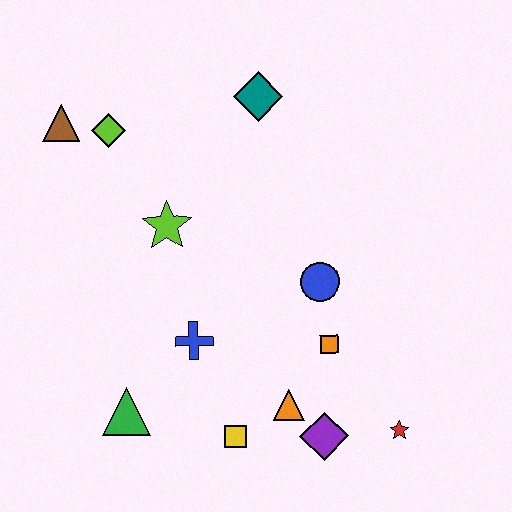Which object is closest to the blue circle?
The orange square is closest to the blue circle.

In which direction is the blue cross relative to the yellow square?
The blue cross is above the yellow square.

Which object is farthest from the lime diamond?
The red star is farthest from the lime diamond.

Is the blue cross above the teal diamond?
No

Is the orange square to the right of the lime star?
Yes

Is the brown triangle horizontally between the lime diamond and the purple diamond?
No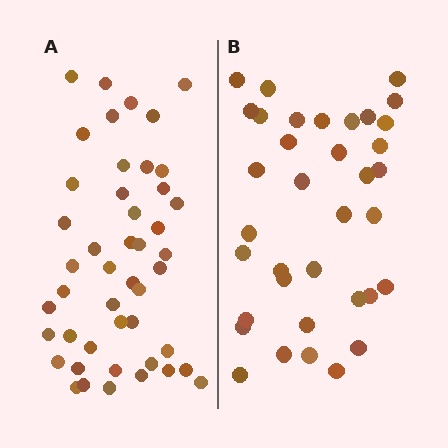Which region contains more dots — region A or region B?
Region A (the left region) has more dots.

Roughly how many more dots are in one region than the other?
Region A has roughly 10 or so more dots than region B.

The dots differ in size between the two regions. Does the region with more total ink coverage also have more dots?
No. Region B has more total ink coverage because its dots are larger, but region A actually contains more individual dots. Total area can be misleading — the number of items is what matters here.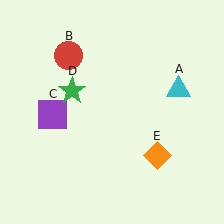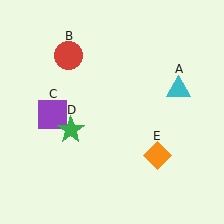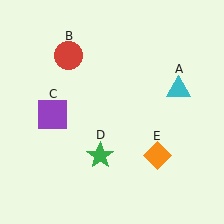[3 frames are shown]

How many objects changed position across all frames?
1 object changed position: green star (object D).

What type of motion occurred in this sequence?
The green star (object D) rotated counterclockwise around the center of the scene.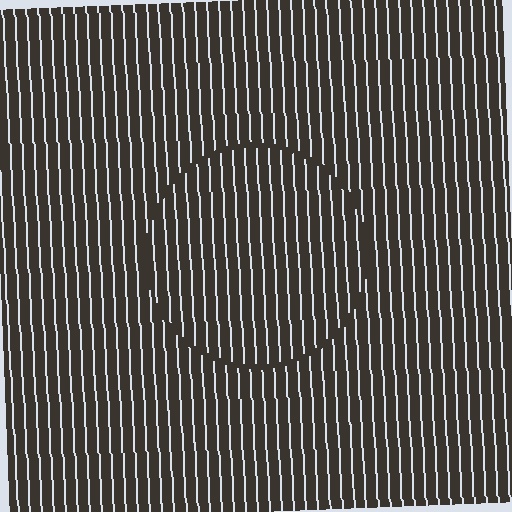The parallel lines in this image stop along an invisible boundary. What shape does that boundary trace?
An illusory circle. The interior of the shape contains the same grating, shifted by half a period — the contour is defined by the phase discontinuity where line-ends from the inner and outer gratings abut.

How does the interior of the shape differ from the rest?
The interior of the shape contains the same grating, shifted by half a period — the contour is defined by the phase discontinuity where line-ends from the inner and outer gratings abut.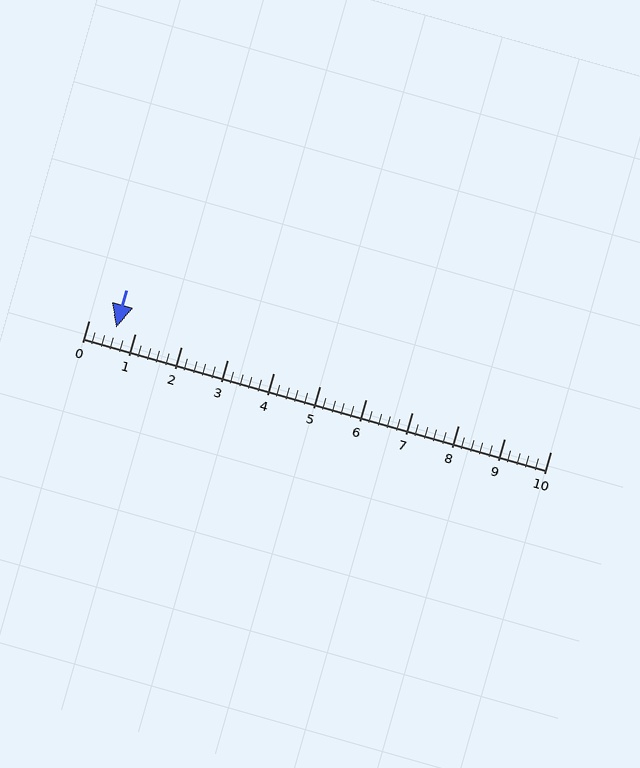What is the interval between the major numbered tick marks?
The major tick marks are spaced 1 units apart.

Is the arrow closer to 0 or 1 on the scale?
The arrow is closer to 1.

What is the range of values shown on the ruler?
The ruler shows values from 0 to 10.